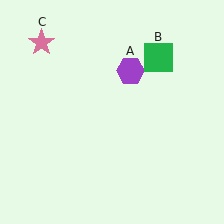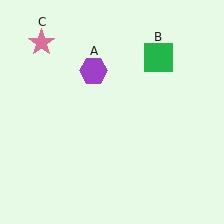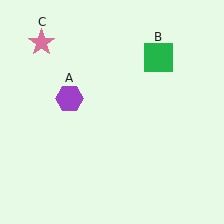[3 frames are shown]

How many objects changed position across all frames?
1 object changed position: purple hexagon (object A).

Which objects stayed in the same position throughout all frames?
Green square (object B) and pink star (object C) remained stationary.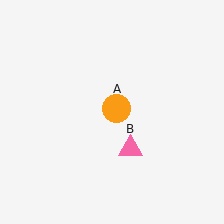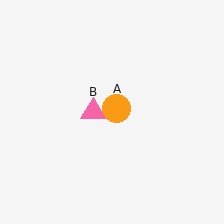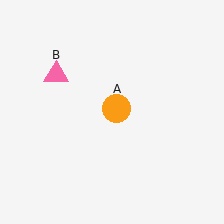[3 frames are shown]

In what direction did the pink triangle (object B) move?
The pink triangle (object B) moved up and to the left.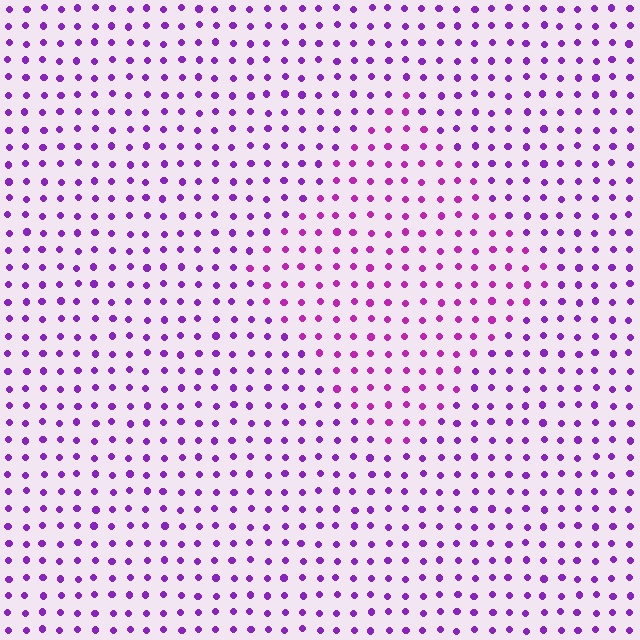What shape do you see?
I see a diamond.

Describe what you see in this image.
The image is filled with small purple elements in a uniform arrangement. A diamond-shaped region is visible where the elements are tinted to a slightly different hue, forming a subtle color boundary.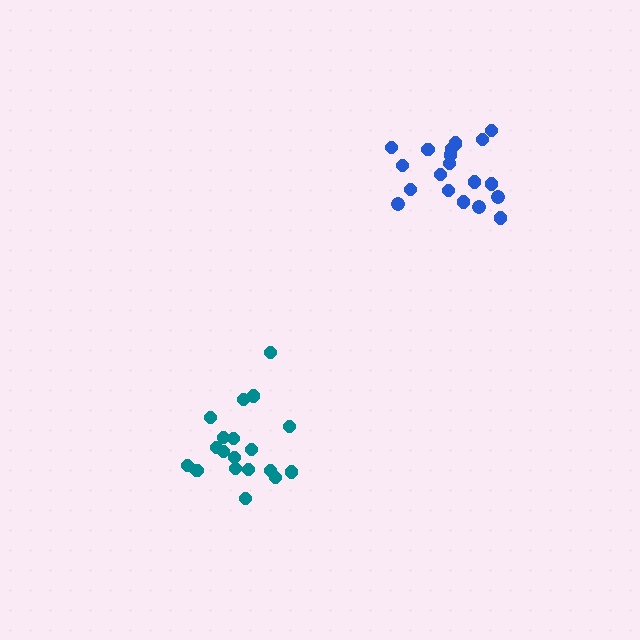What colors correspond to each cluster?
The clusters are colored: blue, teal.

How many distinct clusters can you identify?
There are 2 distinct clusters.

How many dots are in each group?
Group 1: 20 dots, Group 2: 19 dots (39 total).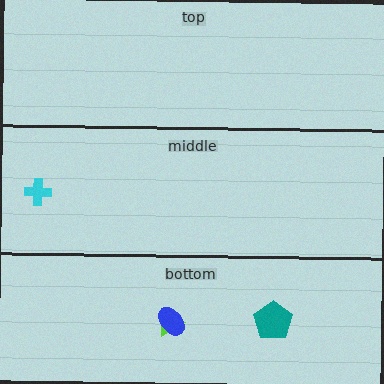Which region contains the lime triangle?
The bottom region.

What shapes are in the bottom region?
The lime triangle, the blue ellipse, the teal pentagon.